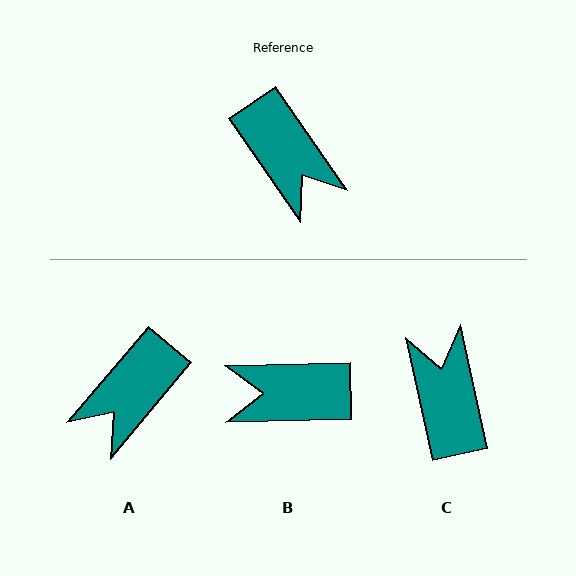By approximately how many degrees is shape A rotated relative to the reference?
Approximately 75 degrees clockwise.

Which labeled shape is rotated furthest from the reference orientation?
C, about 158 degrees away.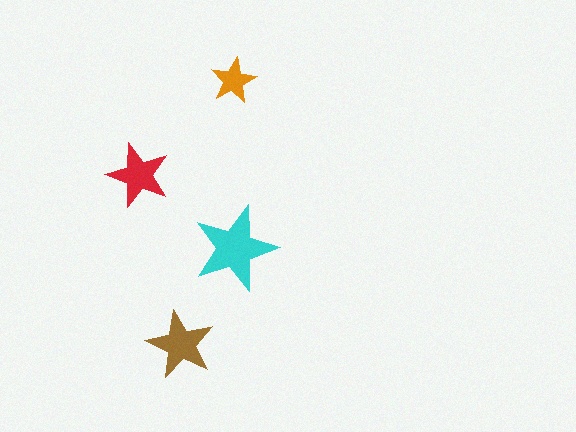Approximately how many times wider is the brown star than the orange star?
About 1.5 times wider.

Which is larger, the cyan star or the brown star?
The cyan one.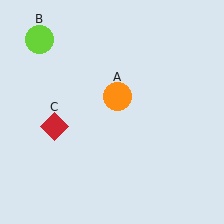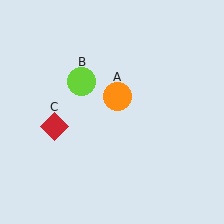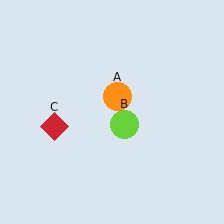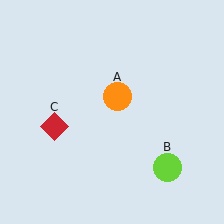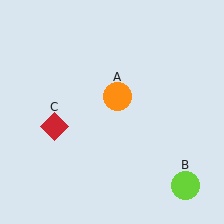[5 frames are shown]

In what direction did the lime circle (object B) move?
The lime circle (object B) moved down and to the right.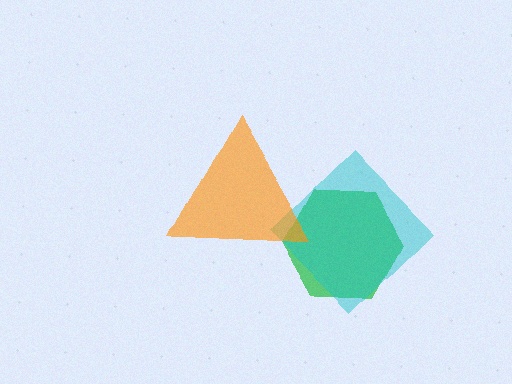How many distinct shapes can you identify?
There are 3 distinct shapes: a green hexagon, a cyan diamond, an orange triangle.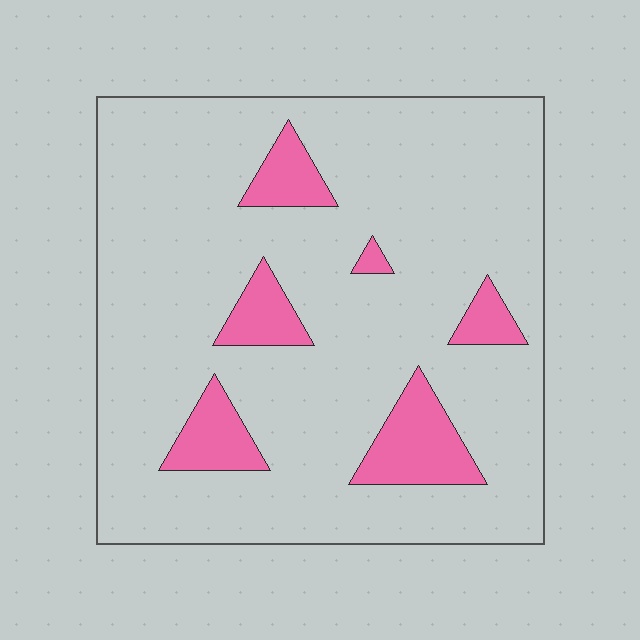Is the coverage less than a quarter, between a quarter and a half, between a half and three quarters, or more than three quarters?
Less than a quarter.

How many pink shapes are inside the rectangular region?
6.